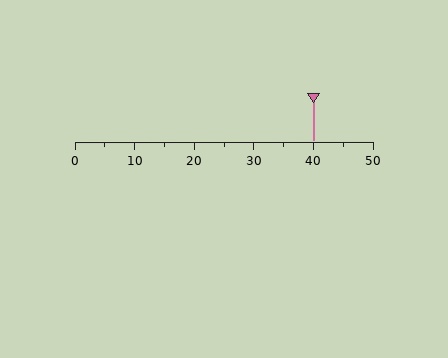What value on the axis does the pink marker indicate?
The marker indicates approximately 40.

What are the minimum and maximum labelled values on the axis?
The axis runs from 0 to 50.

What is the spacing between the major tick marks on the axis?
The major ticks are spaced 10 apart.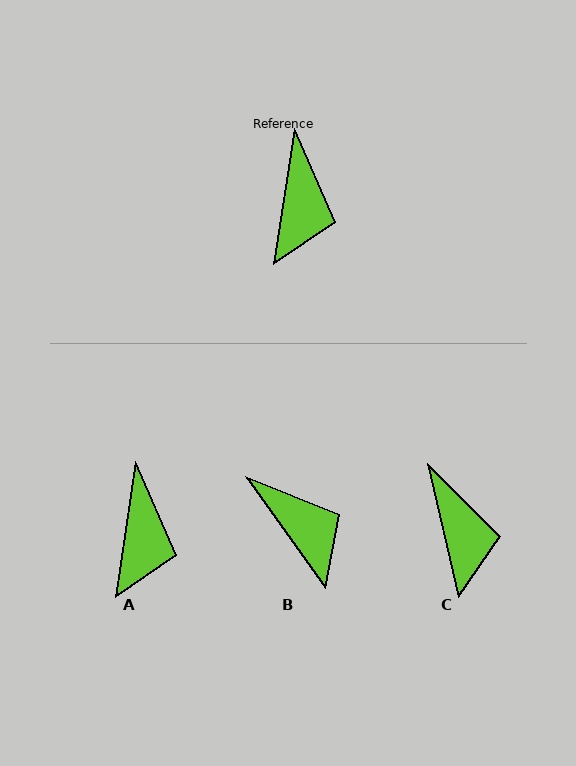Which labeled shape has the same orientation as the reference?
A.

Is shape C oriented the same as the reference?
No, it is off by about 21 degrees.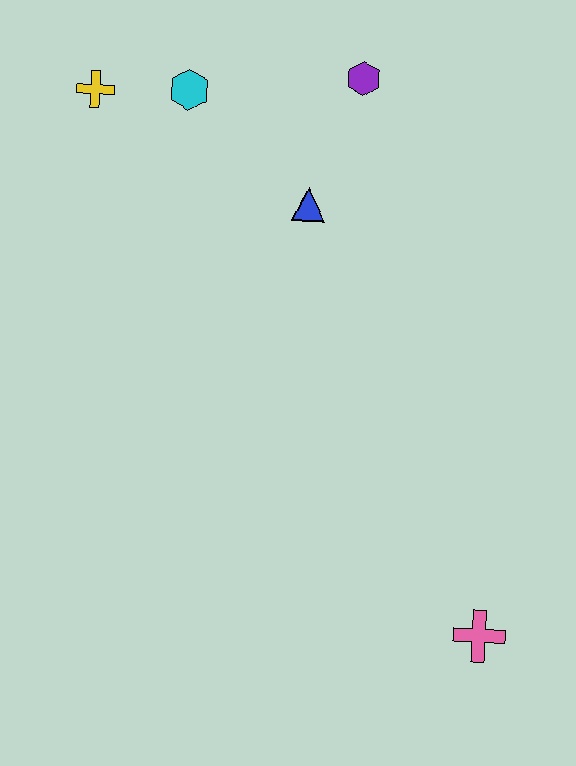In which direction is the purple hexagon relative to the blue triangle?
The purple hexagon is above the blue triangle.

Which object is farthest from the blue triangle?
The pink cross is farthest from the blue triangle.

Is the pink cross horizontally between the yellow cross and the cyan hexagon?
No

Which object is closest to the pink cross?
The blue triangle is closest to the pink cross.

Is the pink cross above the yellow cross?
No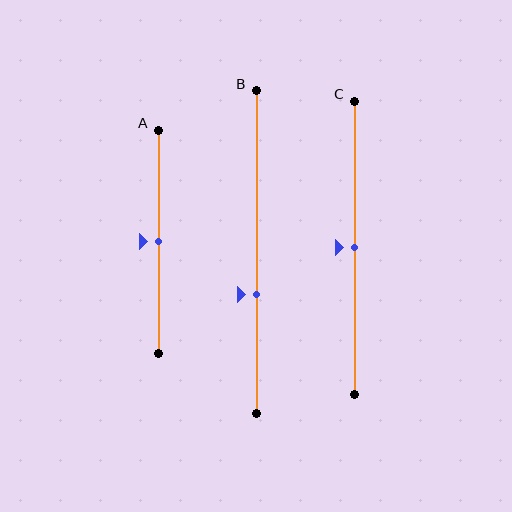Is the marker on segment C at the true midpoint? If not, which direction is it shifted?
Yes, the marker on segment C is at the true midpoint.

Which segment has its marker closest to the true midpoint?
Segment A has its marker closest to the true midpoint.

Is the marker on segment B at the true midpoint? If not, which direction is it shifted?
No, the marker on segment B is shifted downward by about 13% of the segment length.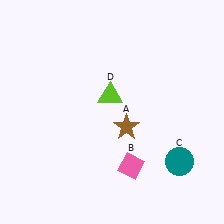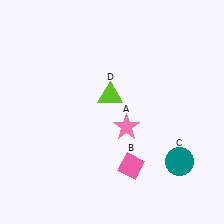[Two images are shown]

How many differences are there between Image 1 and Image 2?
There is 1 difference between the two images.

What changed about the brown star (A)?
In Image 1, A is brown. In Image 2, it changed to pink.